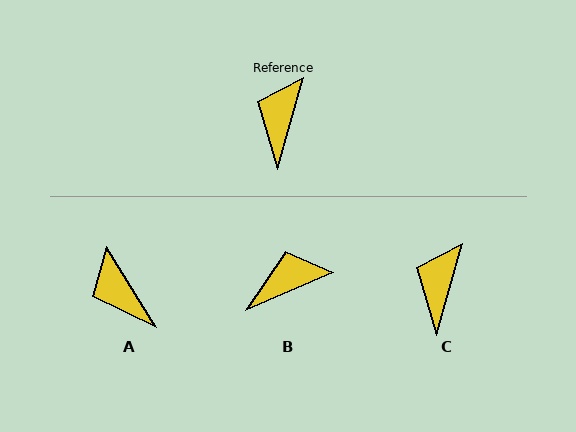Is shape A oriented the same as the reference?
No, it is off by about 48 degrees.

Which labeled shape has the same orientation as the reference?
C.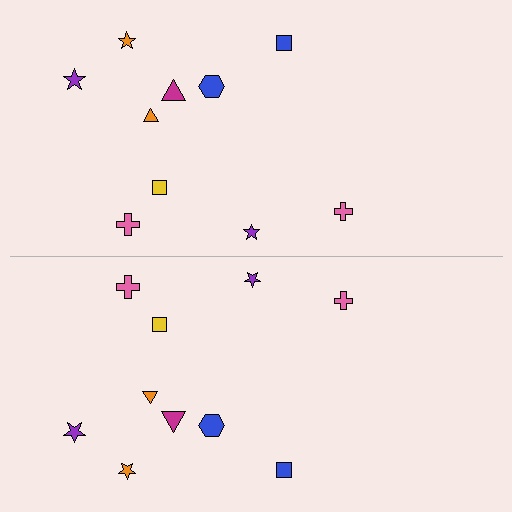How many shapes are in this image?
There are 20 shapes in this image.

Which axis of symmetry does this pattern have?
The pattern has a horizontal axis of symmetry running through the center of the image.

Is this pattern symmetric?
Yes, this pattern has bilateral (reflection) symmetry.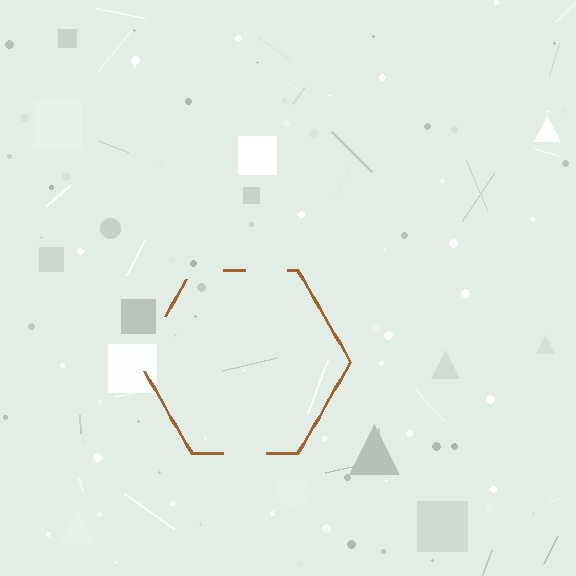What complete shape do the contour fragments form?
The contour fragments form a hexagon.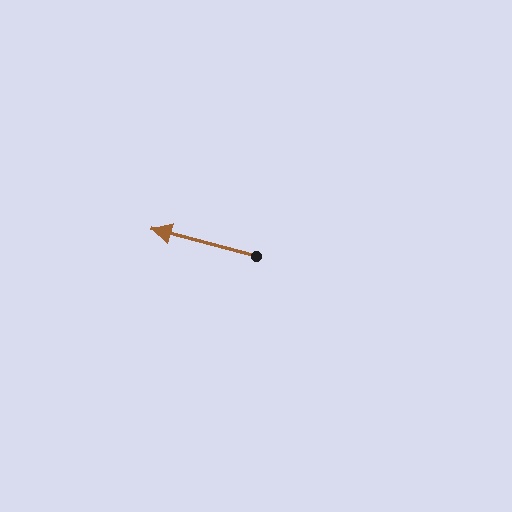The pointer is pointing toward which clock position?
Roughly 9 o'clock.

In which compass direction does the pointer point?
West.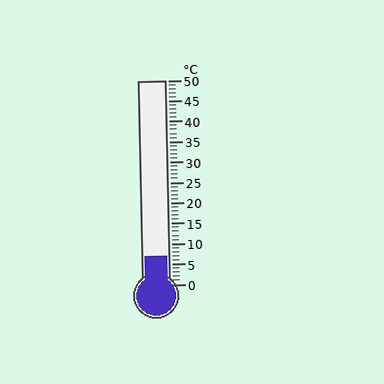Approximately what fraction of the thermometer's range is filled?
The thermometer is filled to approximately 15% of its range.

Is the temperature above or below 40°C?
The temperature is below 40°C.